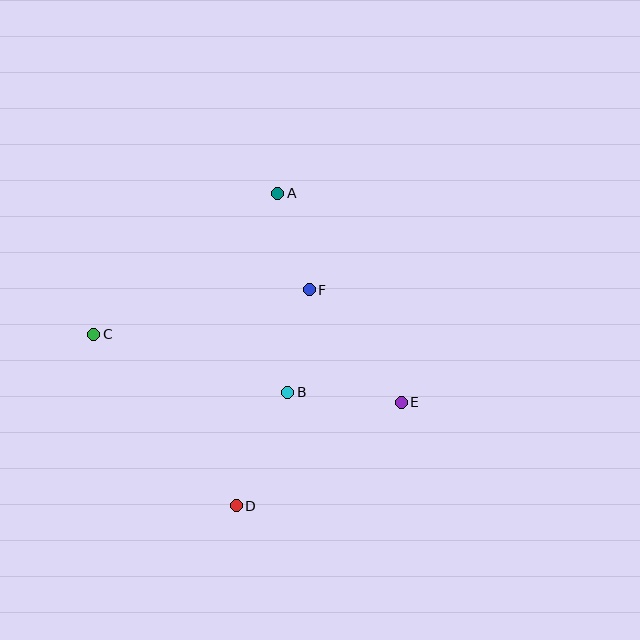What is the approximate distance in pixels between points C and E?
The distance between C and E is approximately 315 pixels.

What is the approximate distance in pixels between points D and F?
The distance between D and F is approximately 228 pixels.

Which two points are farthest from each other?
Points A and D are farthest from each other.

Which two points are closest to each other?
Points A and F are closest to each other.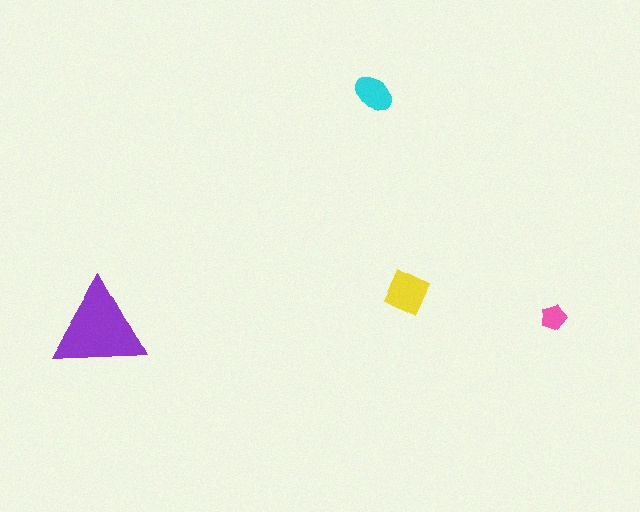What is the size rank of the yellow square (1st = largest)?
2nd.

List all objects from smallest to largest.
The pink pentagon, the cyan ellipse, the yellow square, the purple triangle.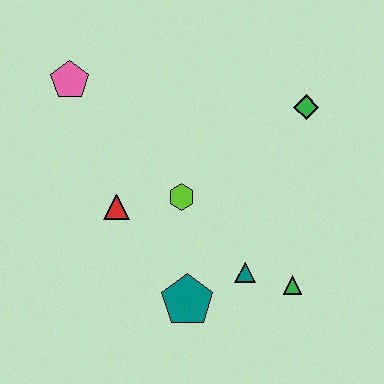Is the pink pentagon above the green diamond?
Yes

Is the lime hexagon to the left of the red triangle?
No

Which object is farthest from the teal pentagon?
The pink pentagon is farthest from the teal pentagon.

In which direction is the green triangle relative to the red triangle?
The green triangle is to the right of the red triangle.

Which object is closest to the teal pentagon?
The teal triangle is closest to the teal pentagon.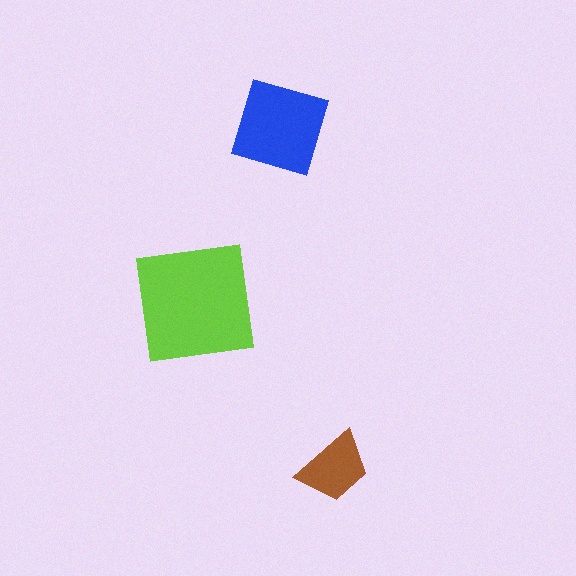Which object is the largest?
The lime square.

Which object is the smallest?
The brown trapezoid.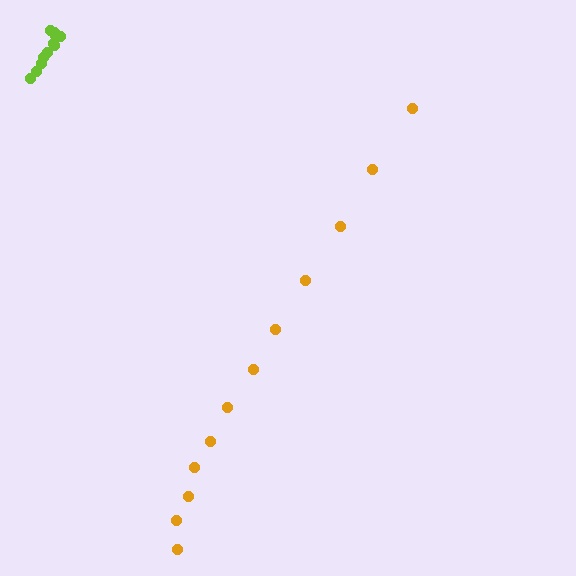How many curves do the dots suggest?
There are 2 distinct paths.